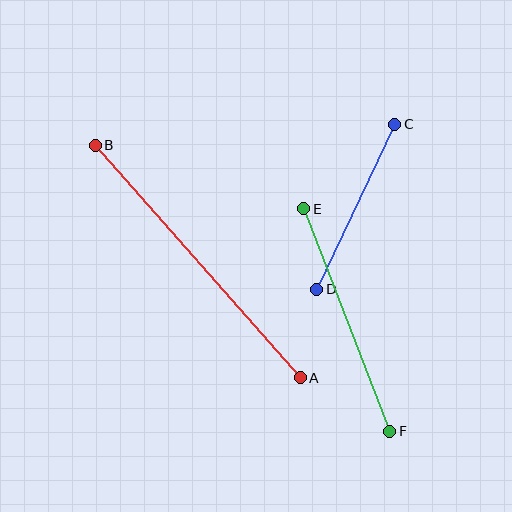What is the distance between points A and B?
The distance is approximately 310 pixels.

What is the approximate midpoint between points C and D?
The midpoint is at approximately (356, 207) pixels.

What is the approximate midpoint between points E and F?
The midpoint is at approximately (347, 320) pixels.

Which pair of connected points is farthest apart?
Points A and B are farthest apart.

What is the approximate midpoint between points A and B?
The midpoint is at approximately (198, 262) pixels.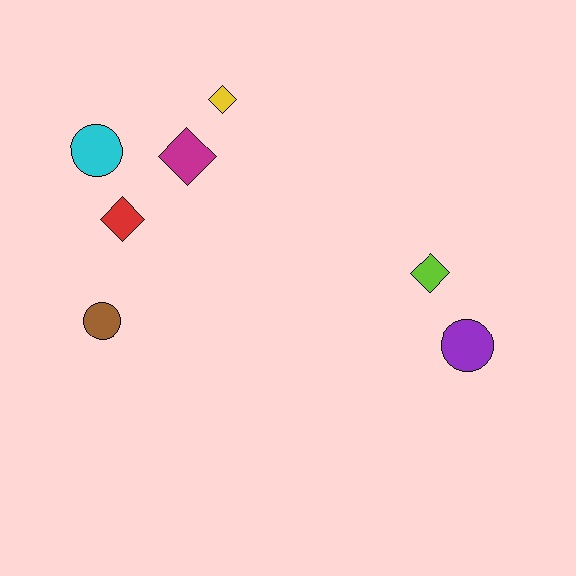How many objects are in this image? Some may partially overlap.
There are 7 objects.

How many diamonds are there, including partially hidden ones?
There are 4 diamonds.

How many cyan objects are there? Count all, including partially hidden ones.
There is 1 cyan object.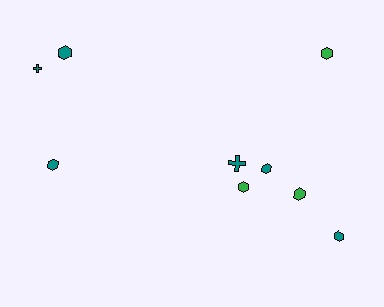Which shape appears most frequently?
Hexagon, with 7 objects.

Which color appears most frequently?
Teal, with 6 objects.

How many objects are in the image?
There are 9 objects.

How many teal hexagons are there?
There are 4 teal hexagons.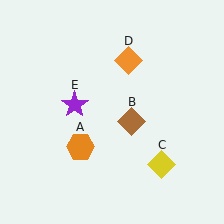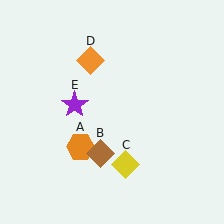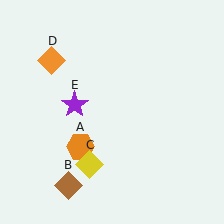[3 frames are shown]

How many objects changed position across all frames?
3 objects changed position: brown diamond (object B), yellow diamond (object C), orange diamond (object D).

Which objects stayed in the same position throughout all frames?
Orange hexagon (object A) and purple star (object E) remained stationary.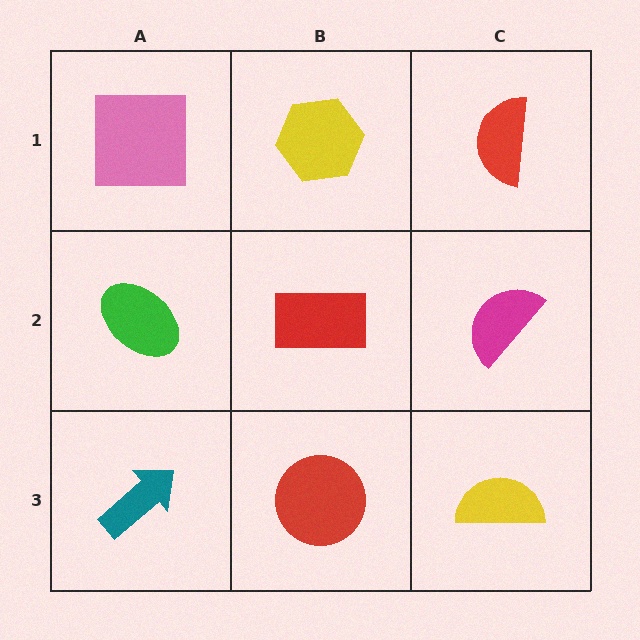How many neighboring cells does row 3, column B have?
3.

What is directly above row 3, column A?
A green ellipse.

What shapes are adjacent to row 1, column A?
A green ellipse (row 2, column A), a yellow hexagon (row 1, column B).